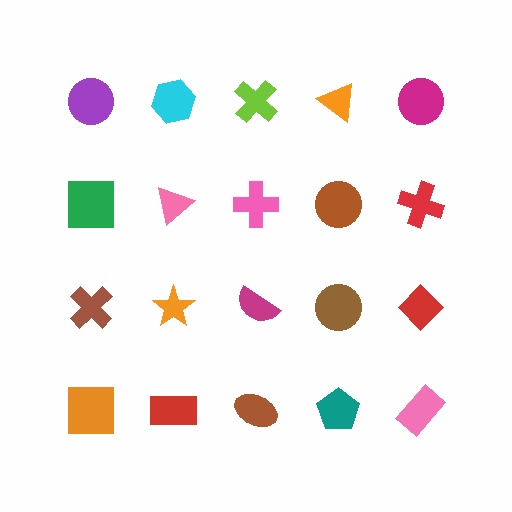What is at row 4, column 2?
A red rectangle.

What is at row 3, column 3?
A magenta semicircle.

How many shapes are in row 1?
5 shapes.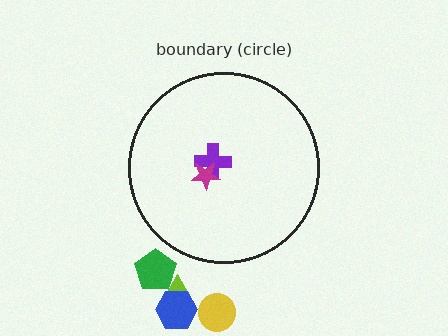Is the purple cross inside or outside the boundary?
Inside.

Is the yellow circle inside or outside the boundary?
Outside.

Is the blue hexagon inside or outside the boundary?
Outside.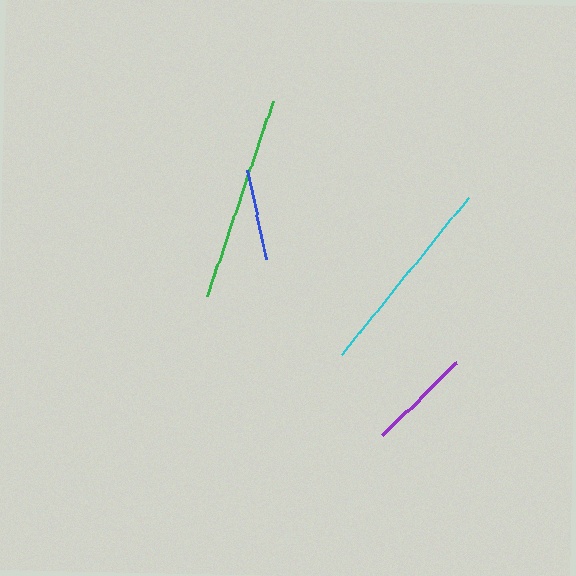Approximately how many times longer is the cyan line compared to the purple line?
The cyan line is approximately 2.0 times the length of the purple line.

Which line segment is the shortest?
The blue line is the shortest at approximately 90 pixels.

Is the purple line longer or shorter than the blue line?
The purple line is longer than the blue line.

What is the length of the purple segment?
The purple segment is approximately 104 pixels long.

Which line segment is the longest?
The green line is the longest at approximately 207 pixels.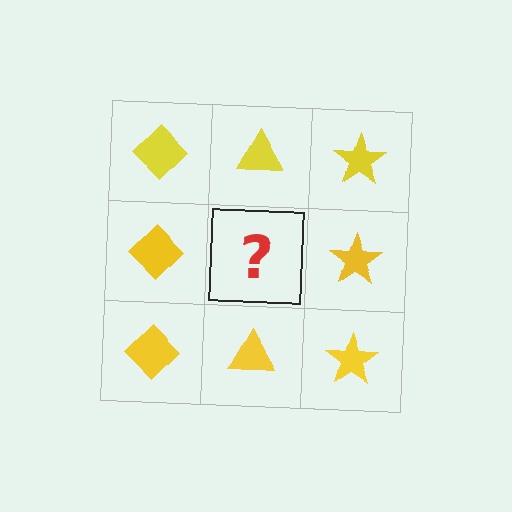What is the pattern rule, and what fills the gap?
The rule is that each column has a consistent shape. The gap should be filled with a yellow triangle.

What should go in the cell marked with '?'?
The missing cell should contain a yellow triangle.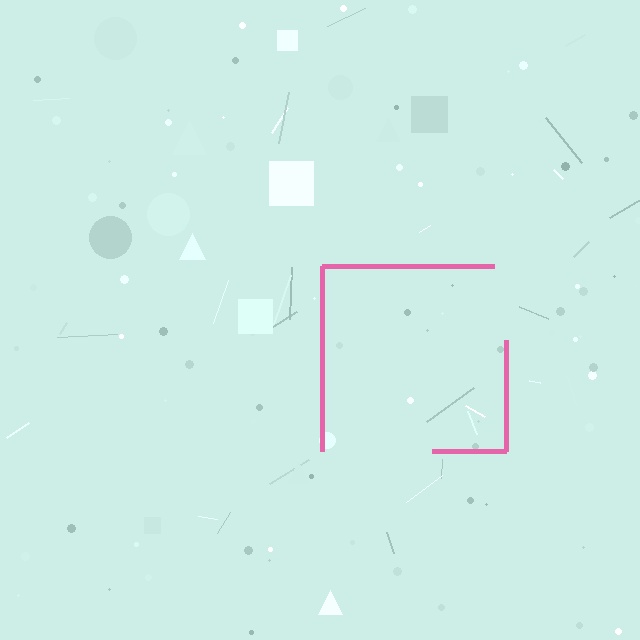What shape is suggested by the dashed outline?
The dashed outline suggests a square.